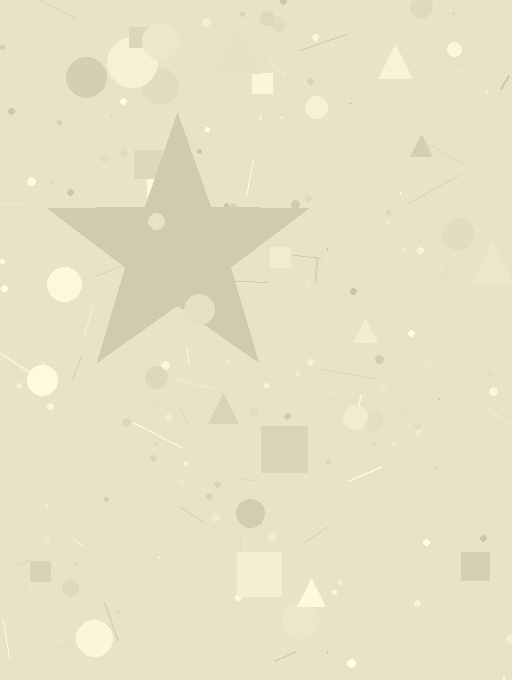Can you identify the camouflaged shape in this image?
The camouflaged shape is a star.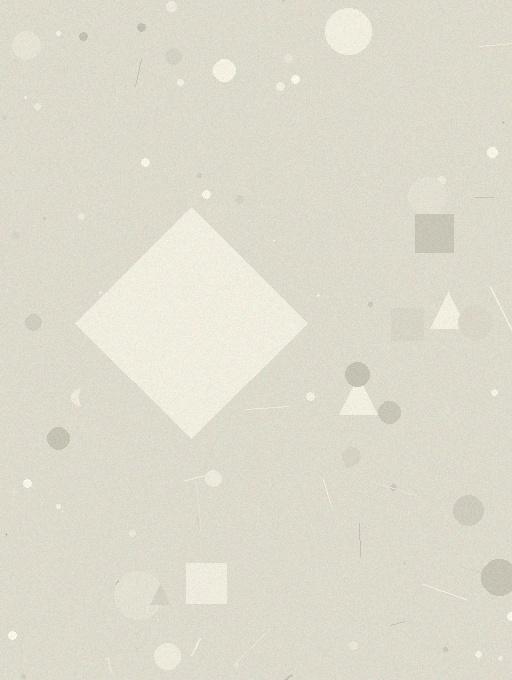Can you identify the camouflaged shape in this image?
The camouflaged shape is a diamond.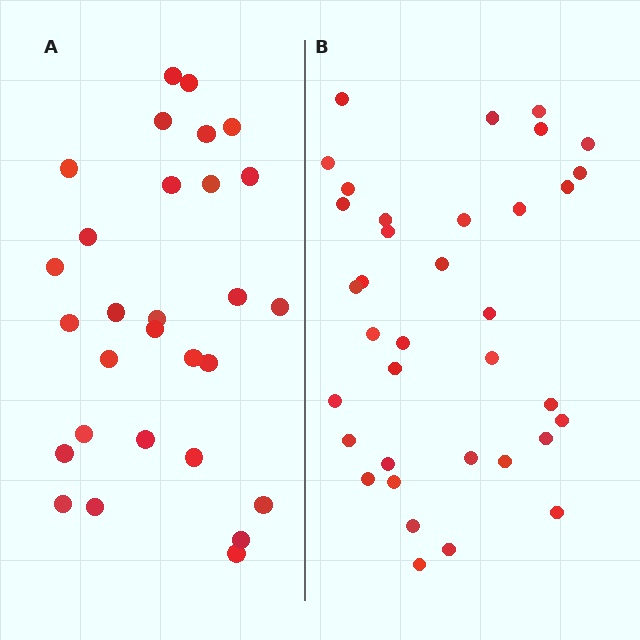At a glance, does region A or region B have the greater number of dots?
Region B (the right region) has more dots.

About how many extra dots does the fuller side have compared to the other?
Region B has roughly 8 or so more dots than region A.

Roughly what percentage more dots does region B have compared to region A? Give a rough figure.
About 25% more.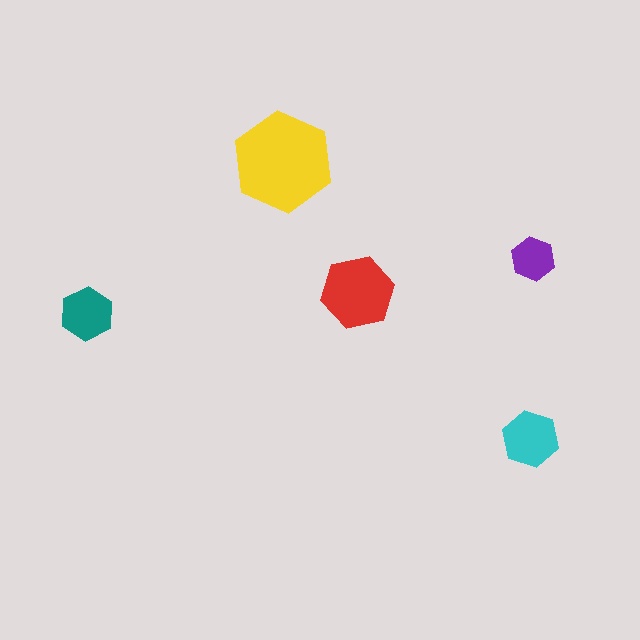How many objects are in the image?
There are 5 objects in the image.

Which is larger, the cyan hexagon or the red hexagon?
The red one.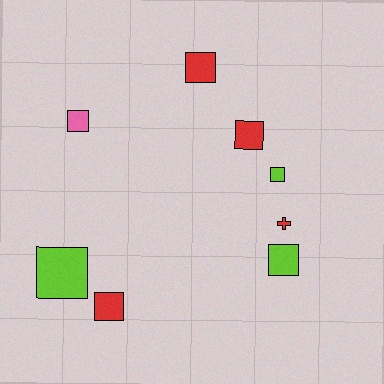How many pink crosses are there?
There are no pink crosses.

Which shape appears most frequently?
Square, with 7 objects.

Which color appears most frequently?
Red, with 4 objects.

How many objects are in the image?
There are 8 objects.